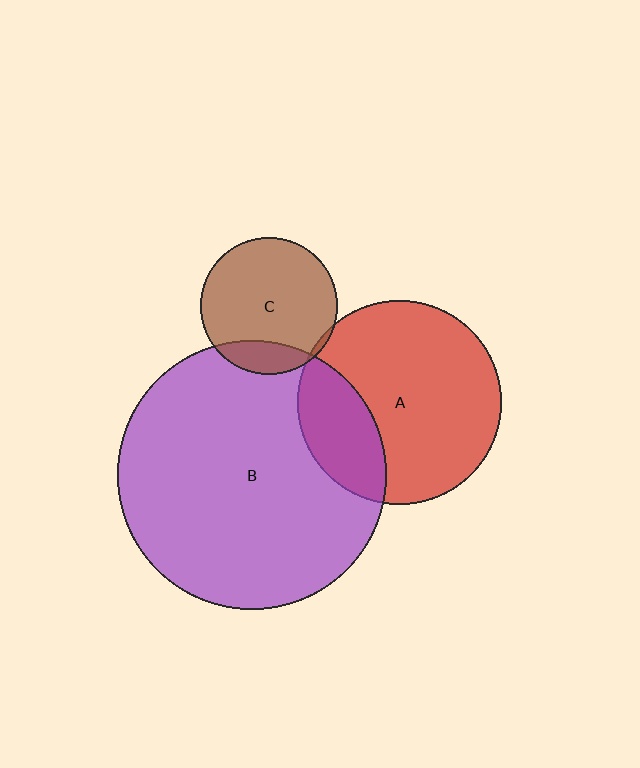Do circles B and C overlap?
Yes.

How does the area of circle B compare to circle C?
Approximately 3.9 times.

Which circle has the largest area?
Circle B (purple).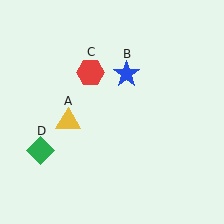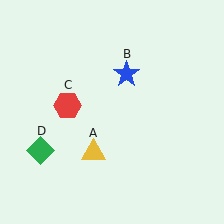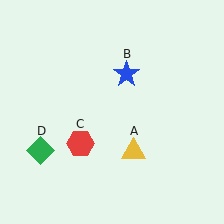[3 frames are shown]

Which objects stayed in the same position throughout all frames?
Blue star (object B) and green diamond (object D) remained stationary.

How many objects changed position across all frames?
2 objects changed position: yellow triangle (object A), red hexagon (object C).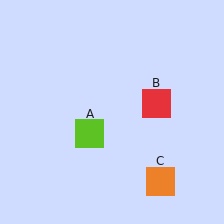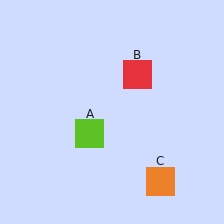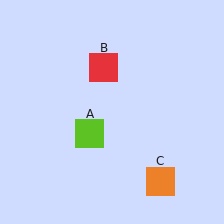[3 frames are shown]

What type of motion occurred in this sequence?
The red square (object B) rotated counterclockwise around the center of the scene.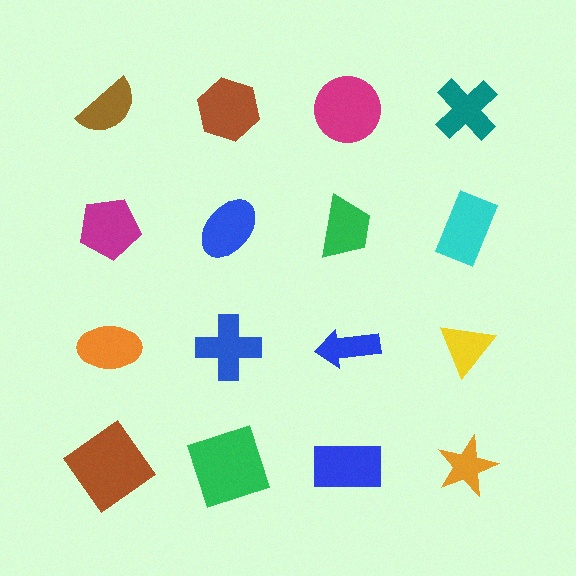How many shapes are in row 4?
4 shapes.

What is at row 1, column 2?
A brown hexagon.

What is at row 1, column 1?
A brown semicircle.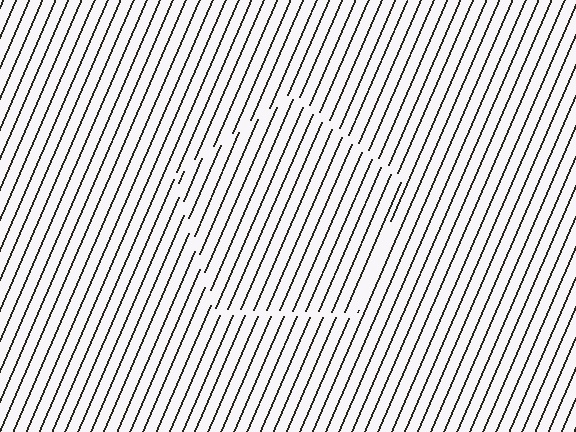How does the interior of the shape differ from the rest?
The interior of the shape contains the same grating, shifted by half a period — the contour is defined by the phase discontinuity where line-ends from the inner and outer gratings abut.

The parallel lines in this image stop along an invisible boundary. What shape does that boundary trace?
An illusory pentagon. The interior of the shape contains the same grating, shifted by half a period — the contour is defined by the phase discontinuity where line-ends from the inner and outer gratings abut.